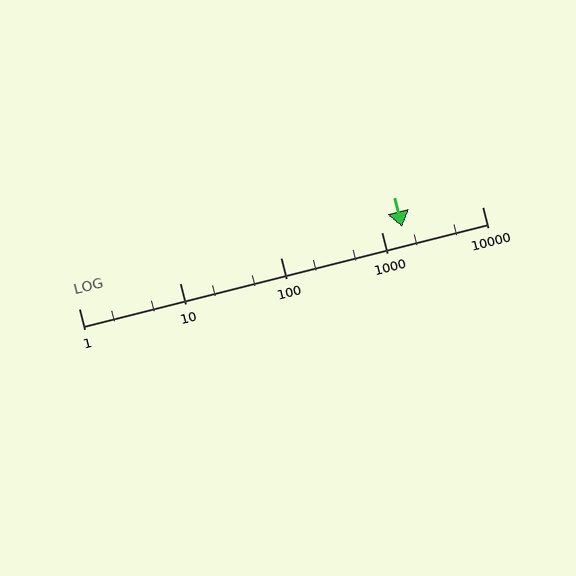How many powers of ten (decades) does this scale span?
The scale spans 4 decades, from 1 to 10000.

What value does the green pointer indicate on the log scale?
The pointer indicates approximately 1600.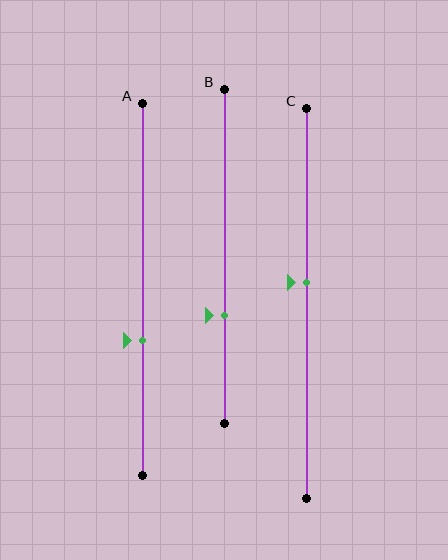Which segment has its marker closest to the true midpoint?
Segment C has its marker closest to the true midpoint.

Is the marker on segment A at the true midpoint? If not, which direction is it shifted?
No, the marker on segment A is shifted downward by about 14% of the segment length.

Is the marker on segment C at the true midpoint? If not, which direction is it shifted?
No, the marker on segment C is shifted upward by about 5% of the segment length.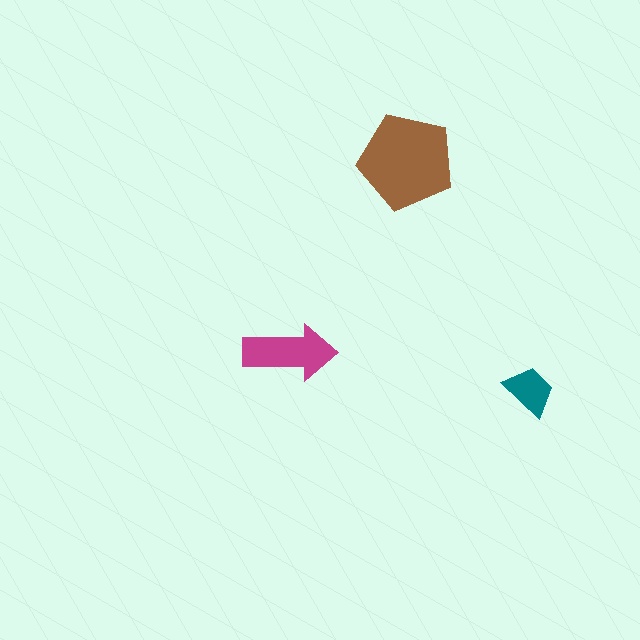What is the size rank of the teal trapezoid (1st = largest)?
3rd.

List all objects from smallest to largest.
The teal trapezoid, the magenta arrow, the brown pentagon.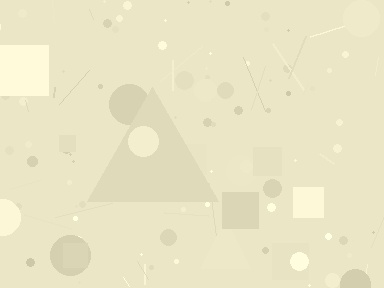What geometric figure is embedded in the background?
A triangle is embedded in the background.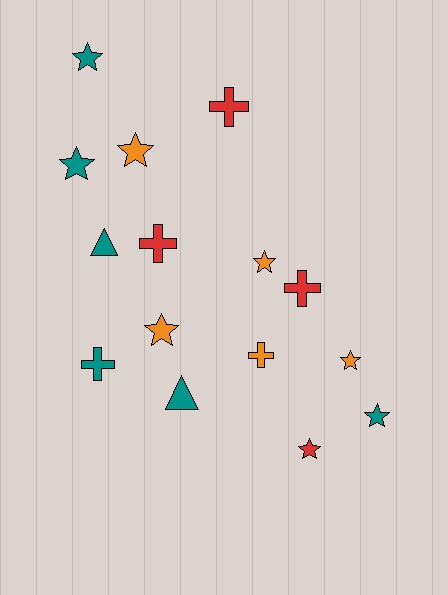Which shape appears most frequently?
Star, with 8 objects.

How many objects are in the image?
There are 15 objects.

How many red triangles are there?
There are no red triangles.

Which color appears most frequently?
Teal, with 6 objects.